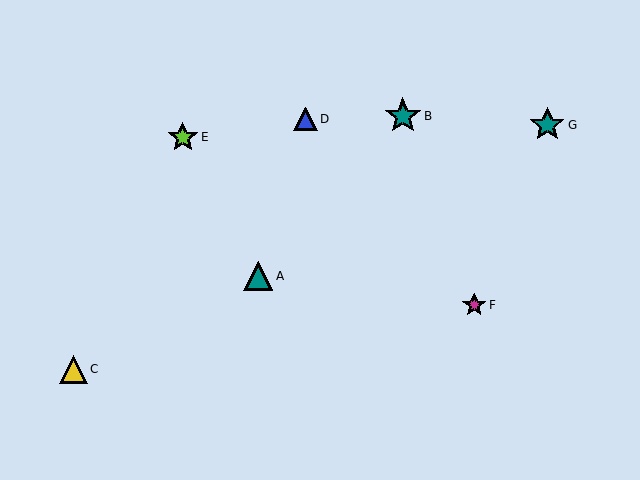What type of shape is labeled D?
Shape D is a blue triangle.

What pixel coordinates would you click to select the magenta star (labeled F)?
Click at (474, 305) to select the magenta star F.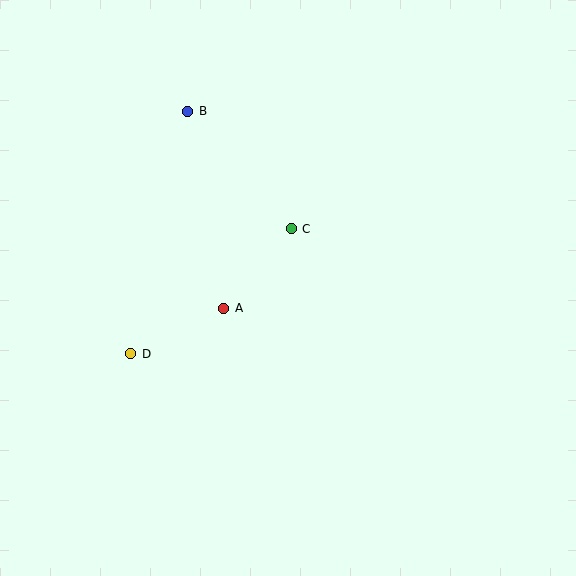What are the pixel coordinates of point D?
Point D is at (131, 354).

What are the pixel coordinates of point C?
Point C is at (291, 229).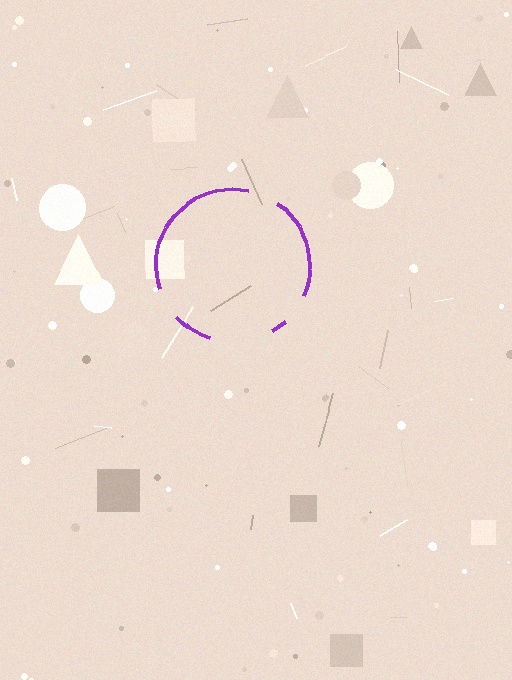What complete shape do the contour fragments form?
The contour fragments form a circle.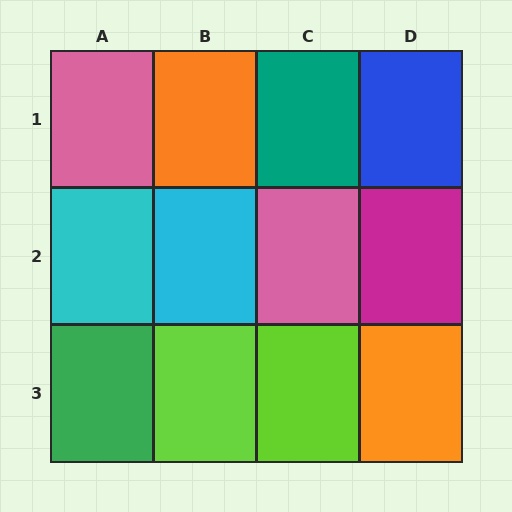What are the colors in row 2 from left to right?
Cyan, cyan, pink, magenta.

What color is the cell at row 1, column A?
Pink.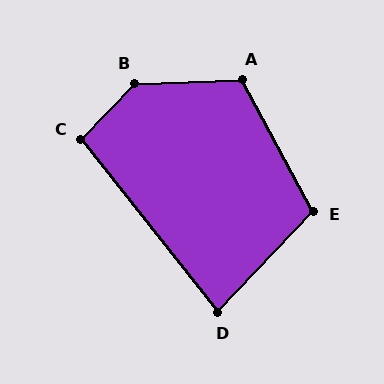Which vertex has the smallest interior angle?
D, at approximately 82 degrees.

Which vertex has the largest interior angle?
B, at approximately 136 degrees.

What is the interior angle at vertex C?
Approximately 98 degrees (obtuse).